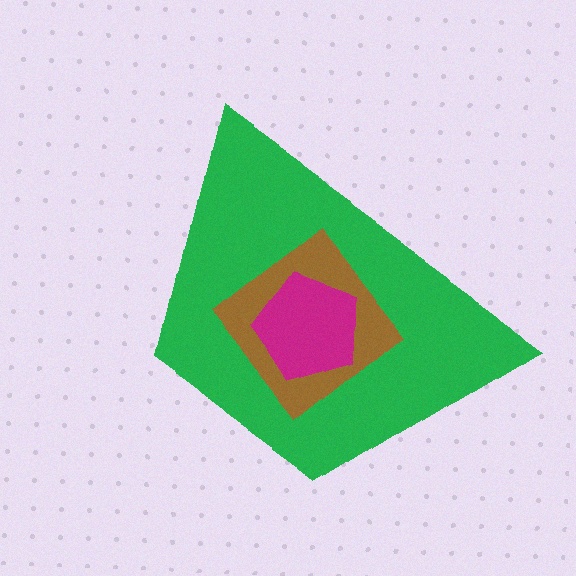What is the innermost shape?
The magenta pentagon.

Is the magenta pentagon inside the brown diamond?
Yes.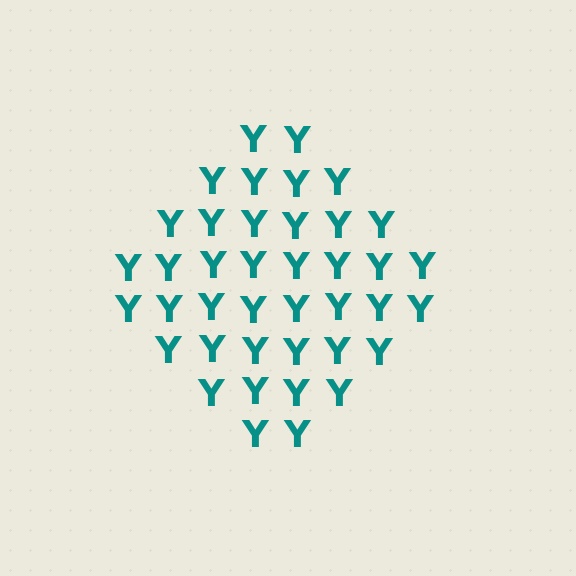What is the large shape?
The large shape is a diamond.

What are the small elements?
The small elements are letter Y's.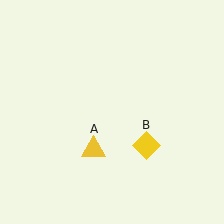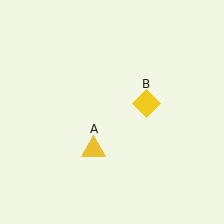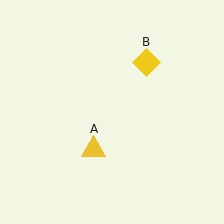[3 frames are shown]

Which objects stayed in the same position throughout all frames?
Yellow triangle (object A) remained stationary.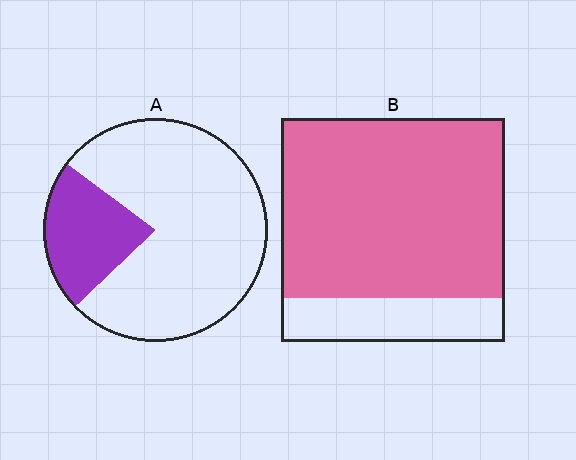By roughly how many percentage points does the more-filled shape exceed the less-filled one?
By roughly 60 percentage points (B over A).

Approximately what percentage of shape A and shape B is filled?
A is approximately 20% and B is approximately 80%.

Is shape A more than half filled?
No.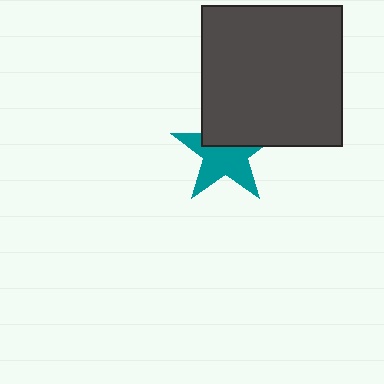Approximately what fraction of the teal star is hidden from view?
Roughly 39% of the teal star is hidden behind the dark gray square.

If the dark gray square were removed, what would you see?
You would see the complete teal star.